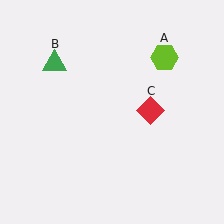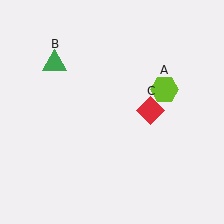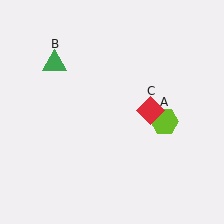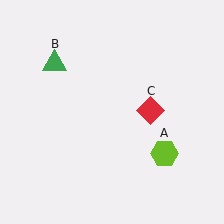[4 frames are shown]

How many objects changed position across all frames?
1 object changed position: lime hexagon (object A).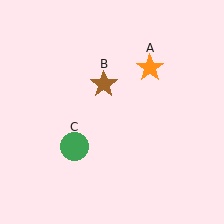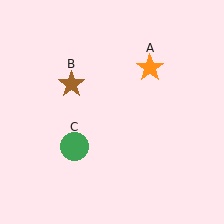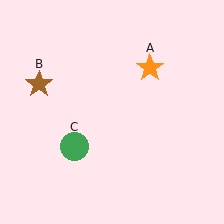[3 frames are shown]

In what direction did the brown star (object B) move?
The brown star (object B) moved left.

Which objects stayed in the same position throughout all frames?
Orange star (object A) and green circle (object C) remained stationary.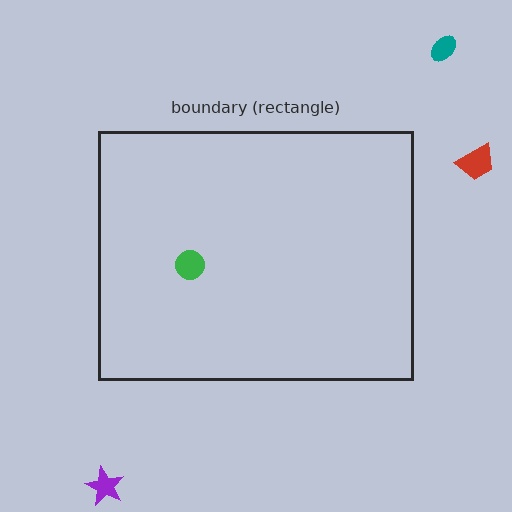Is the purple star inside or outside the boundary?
Outside.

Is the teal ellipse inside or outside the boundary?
Outside.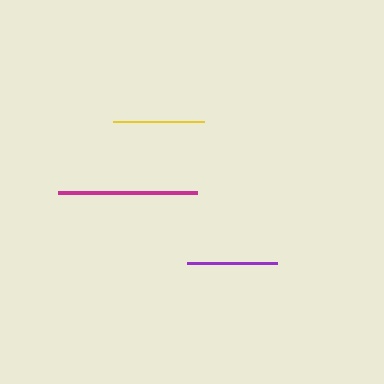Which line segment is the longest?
The magenta line is the longest at approximately 139 pixels.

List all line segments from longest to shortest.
From longest to shortest: magenta, yellow, purple.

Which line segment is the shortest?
The purple line is the shortest at approximately 90 pixels.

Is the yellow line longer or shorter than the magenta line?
The magenta line is longer than the yellow line.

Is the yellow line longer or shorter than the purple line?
The yellow line is longer than the purple line.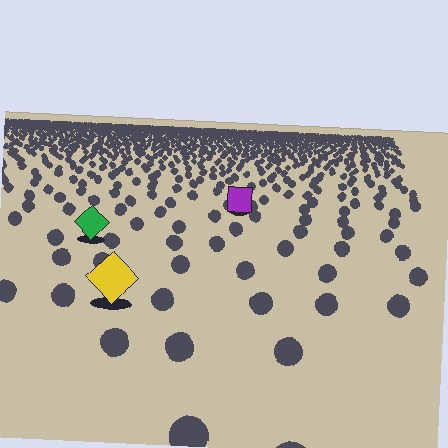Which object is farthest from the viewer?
The purple square is farthest from the viewer. It appears smaller and the ground texture around it is denser.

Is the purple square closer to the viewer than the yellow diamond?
No. The yellow diamond is closer — you can tell from the texture gradient: the ground texture is coarser near it.